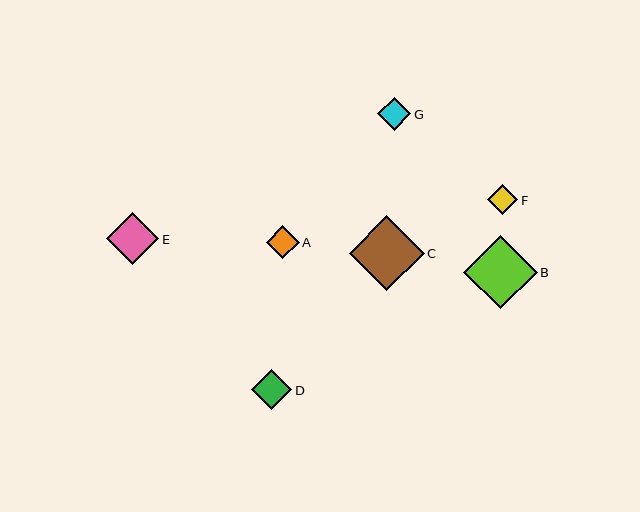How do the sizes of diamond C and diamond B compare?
Diamond C and diamond B are approximately the same size.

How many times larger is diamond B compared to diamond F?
Diamond B is approximately 2.5 times the size of diamond F.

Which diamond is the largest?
Diamond C is the largest with a size of approximately 75 pixels.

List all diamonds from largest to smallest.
From largest to smallest: C, B, E, D, G, A, F.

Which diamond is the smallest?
Diamond F is the smallest with a size of approximately 30 pixels.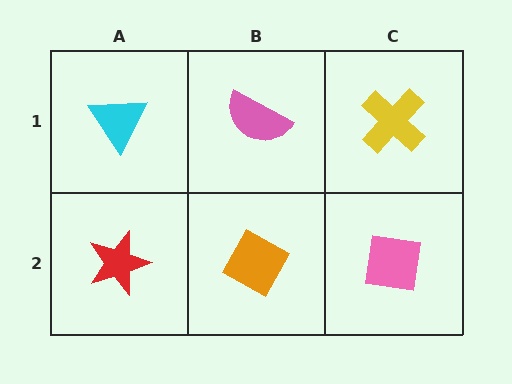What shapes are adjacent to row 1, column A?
A red star (row 2, column A), a pink semicircle (row 1, column B).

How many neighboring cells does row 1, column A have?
2.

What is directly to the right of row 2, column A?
An orange diamond.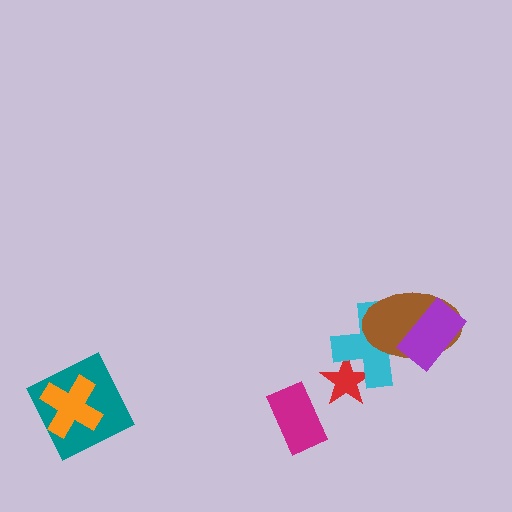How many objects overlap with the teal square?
1 object overlaps with the teal square.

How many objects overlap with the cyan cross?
3 objects overlap with the cyan cross.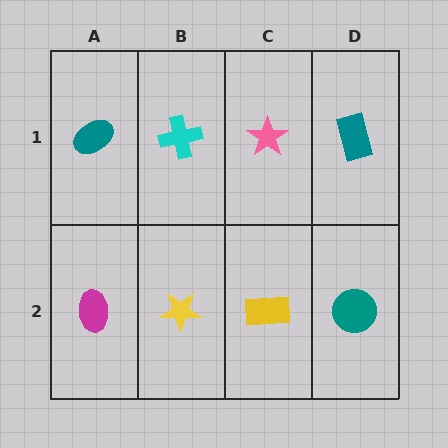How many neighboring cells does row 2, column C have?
3.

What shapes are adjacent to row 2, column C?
A pink star (row 1, column C), a yellow star (row 2, column B), a teal circle (row 2, column D).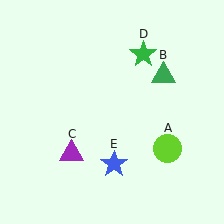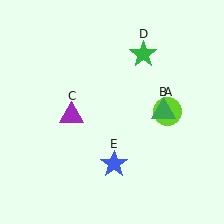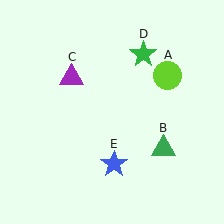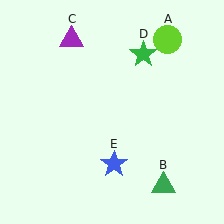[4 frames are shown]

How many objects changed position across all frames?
3 objects changed position: lime circle (object A), green triangle (object B), purple triangle (object C).